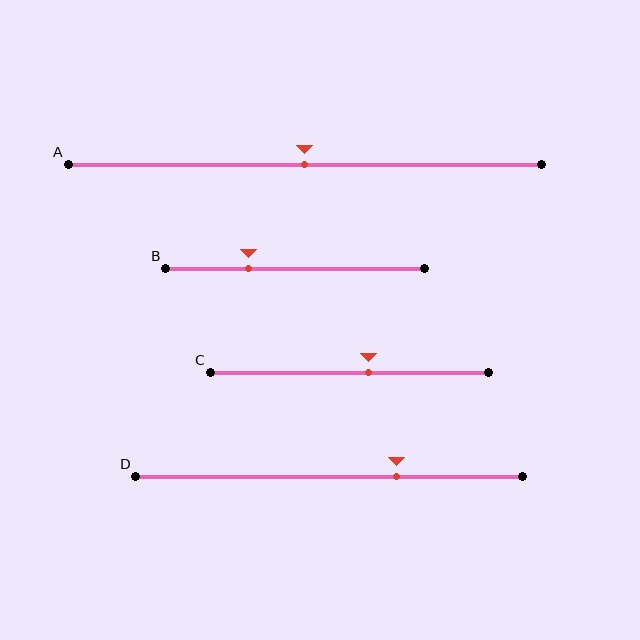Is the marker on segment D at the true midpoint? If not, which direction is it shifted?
No, the marker on segment D is shifted to the right by about 18% of the segment length.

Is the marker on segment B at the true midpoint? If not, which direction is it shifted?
No, the marker on segment B is shifted to the left by about 18% of the segment length.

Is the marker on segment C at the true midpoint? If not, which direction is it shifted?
No, the marker on segment C is shifted to the right by about 7% of the segment length.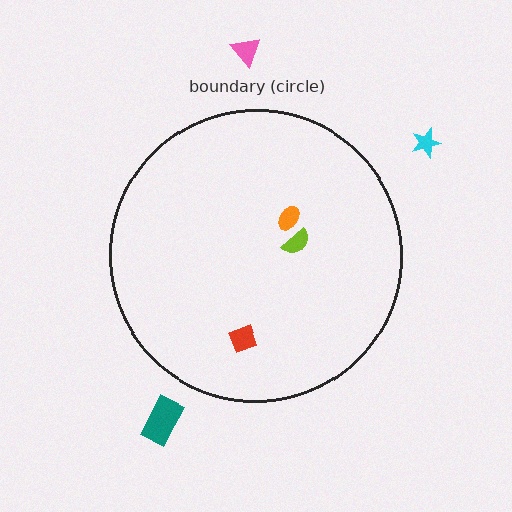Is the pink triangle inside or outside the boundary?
Outside.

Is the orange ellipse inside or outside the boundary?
Inside.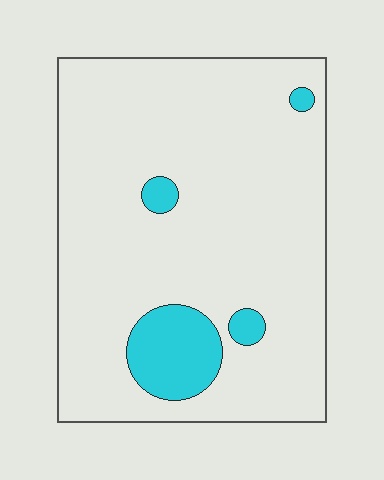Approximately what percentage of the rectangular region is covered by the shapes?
Approximately 10%.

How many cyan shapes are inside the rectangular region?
4.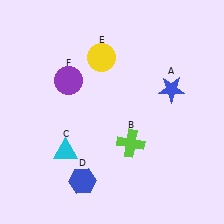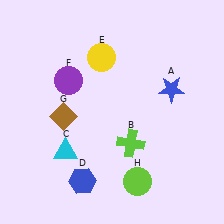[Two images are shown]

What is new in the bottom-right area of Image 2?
A lime circle (H) was added in the bottom-right area of Image 2.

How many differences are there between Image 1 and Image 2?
There are 2 differences between the two images.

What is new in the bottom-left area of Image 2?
A brown diamond (G) was added in the bottom-left area of Image 2.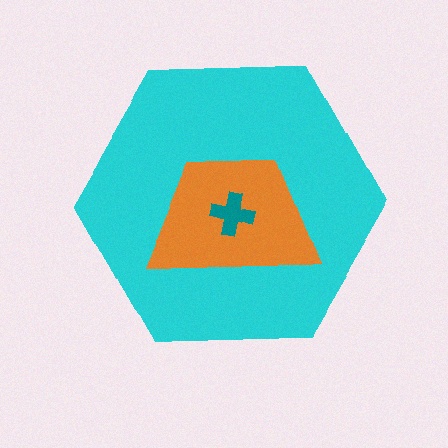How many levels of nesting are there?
3.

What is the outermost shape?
The cyan hexagon.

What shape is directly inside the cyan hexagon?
The orange trapezoid.